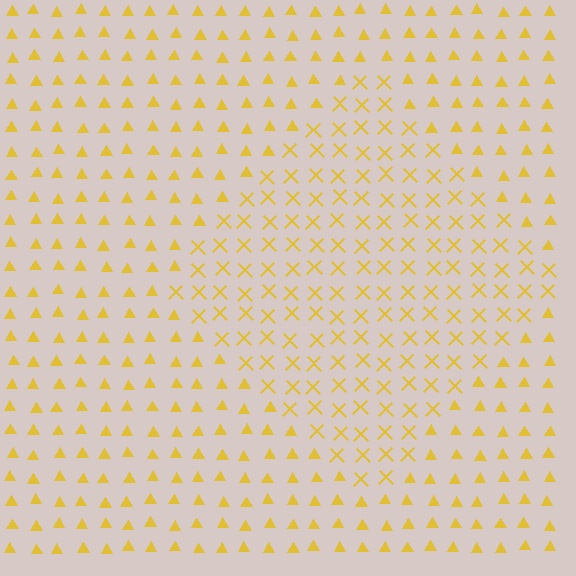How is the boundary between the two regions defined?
The boundary is defined by a change in element shape: X marks inside vs. triangles outside. All elements share the same color and spacing.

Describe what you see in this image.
The image is filled with small yellow elements arranged in a uniform grid. A diamond-shaped region contains X marks, while the surrounding area contains triangles. The boundary is defined purely by the change in element shape.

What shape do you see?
I see a diamond.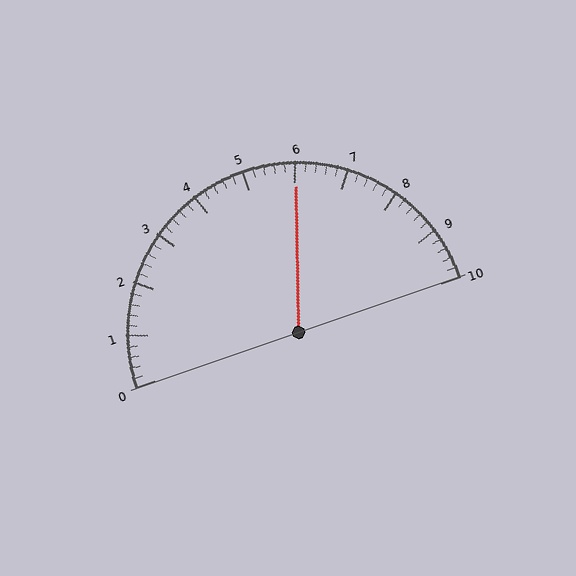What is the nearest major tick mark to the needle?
The nearest major tick mark is 6.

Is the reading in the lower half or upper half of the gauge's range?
The reading is in the upper half of the range (0 to 10).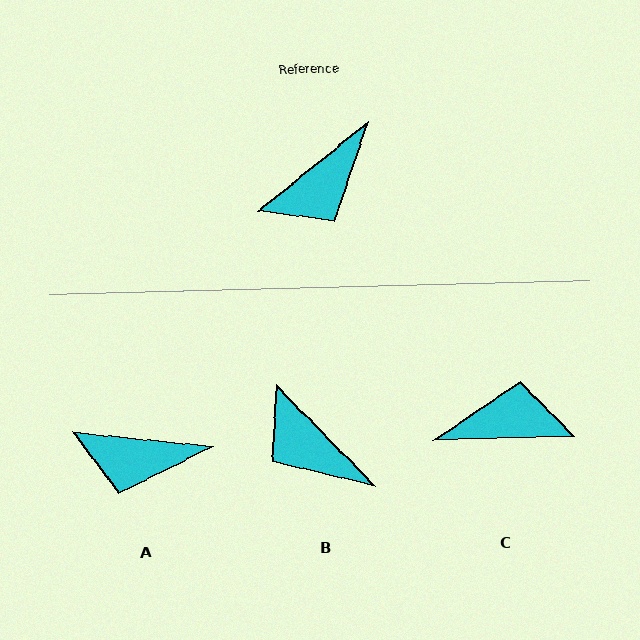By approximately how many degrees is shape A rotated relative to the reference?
Approximately 45 degrees clockwise.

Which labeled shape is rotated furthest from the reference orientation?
C, about 143 degrees away.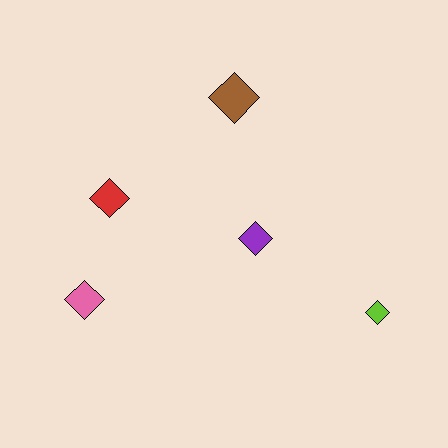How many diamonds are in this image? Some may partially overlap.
There are 5 diamonds.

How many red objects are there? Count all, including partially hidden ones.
There is 1 red object.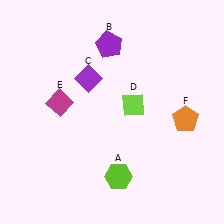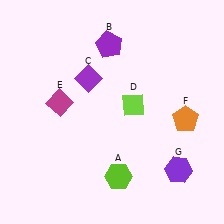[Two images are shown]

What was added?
A purple hexagon (G) was added in Image 2.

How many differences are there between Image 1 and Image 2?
There is 1 difference between the two images.